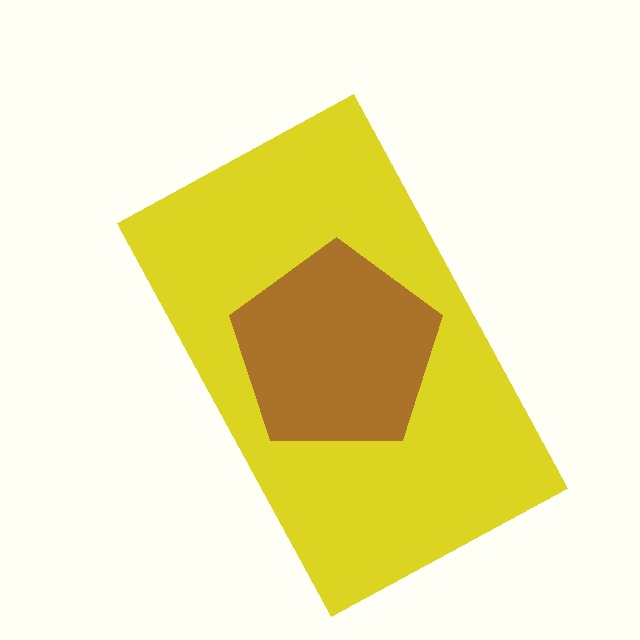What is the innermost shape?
The brown pentagon.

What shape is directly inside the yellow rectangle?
The brown pentagon.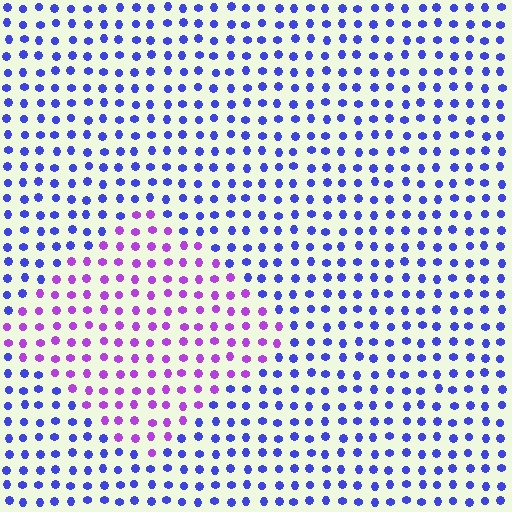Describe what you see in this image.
The image is filled with small blue elements in a uniform arrangement. A diamond-shaped region is visible where the elements are tinted to a slightly different hue, forming a subtle color boundary.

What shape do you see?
I see a diamond.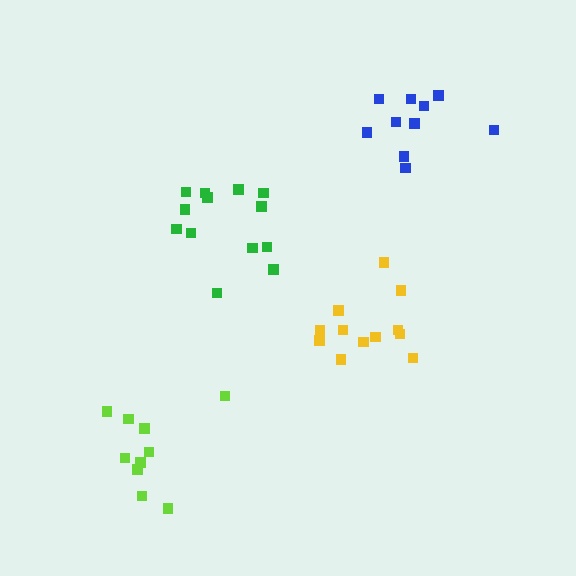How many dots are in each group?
Group 1: 10 dots, Group 2: 12 dots, Group 3: 13 dots, Group 4: 10 dots (45 total).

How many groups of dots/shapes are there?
There are 4 groups.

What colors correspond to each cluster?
The clusters are colored: lime, yellow, green, blue.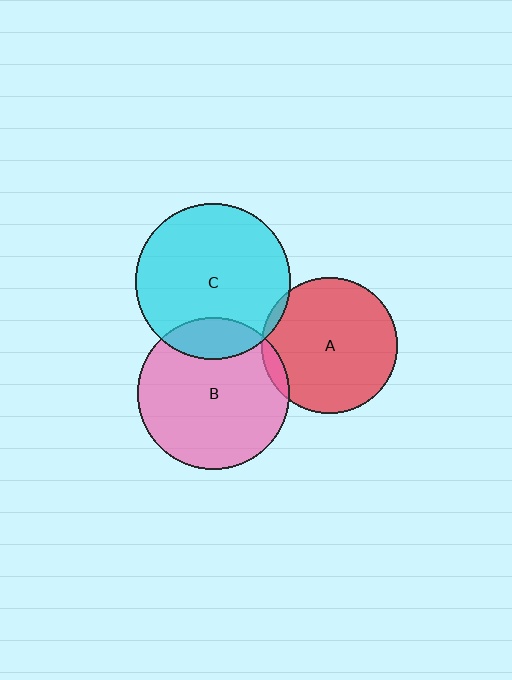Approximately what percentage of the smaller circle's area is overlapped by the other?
Approximately 5%.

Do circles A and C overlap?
Yes.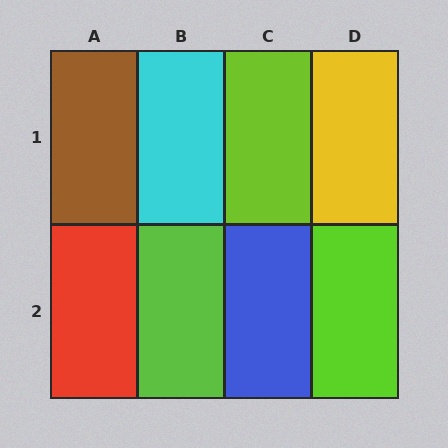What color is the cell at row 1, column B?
Cyan.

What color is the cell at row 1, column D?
Yellow.